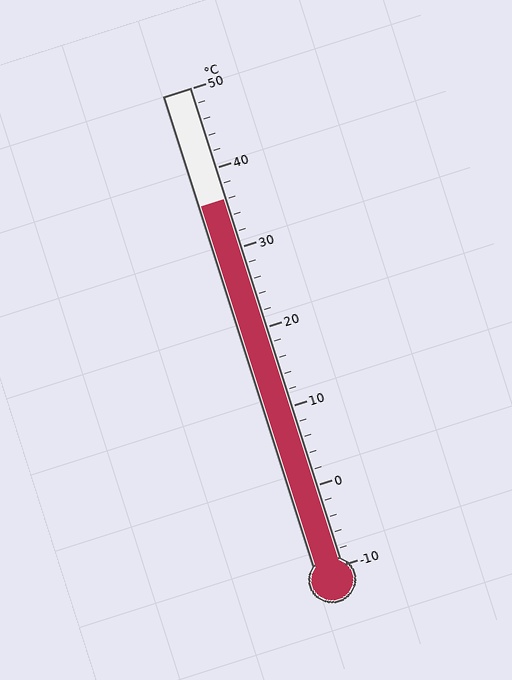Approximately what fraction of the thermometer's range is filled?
The thermometer is filled to approximately 75% of its range.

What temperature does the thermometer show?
The thermometer shows approximately 36°C.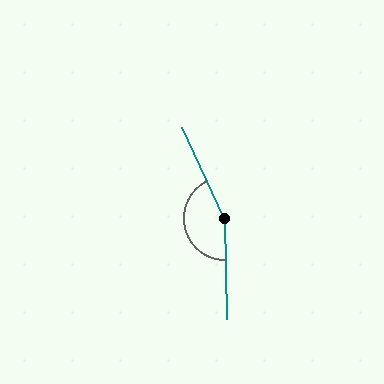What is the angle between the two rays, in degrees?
Approximately 156 degrees.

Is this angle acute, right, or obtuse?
It is obtuse.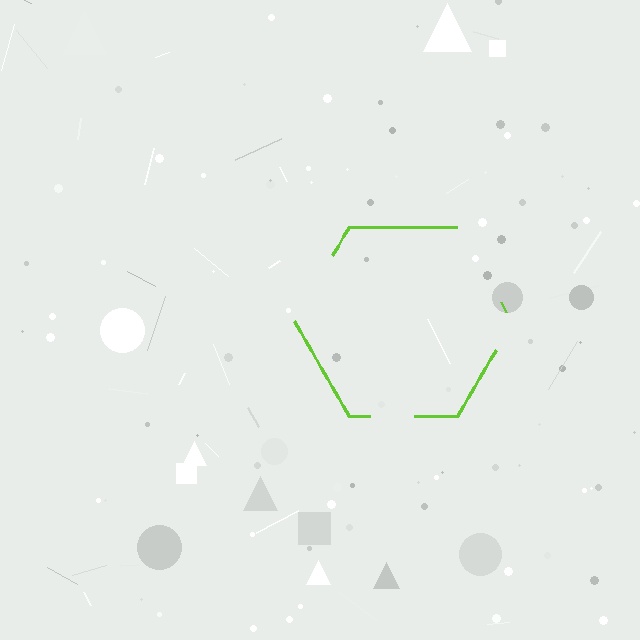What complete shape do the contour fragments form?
The contour fragments form a hexagon.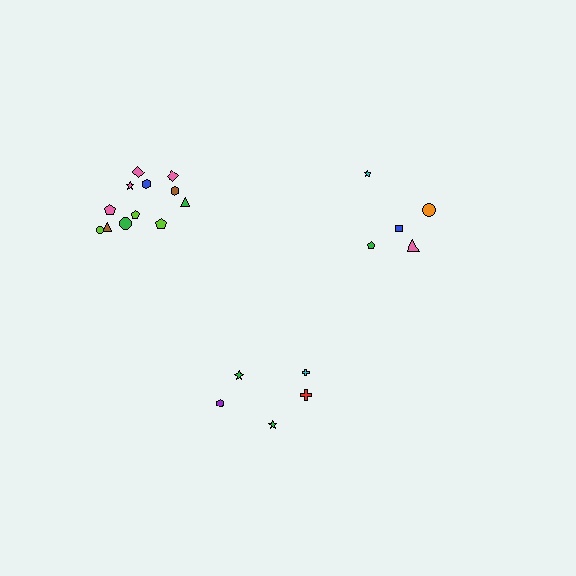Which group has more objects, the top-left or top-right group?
The top-left group.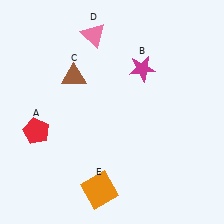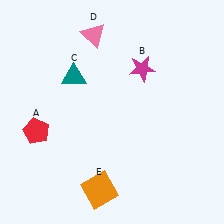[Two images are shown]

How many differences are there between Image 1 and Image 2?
There is 1 difference between the two images.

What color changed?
The triangle (C) changed from brown in Image 1 to teal in Image 2.